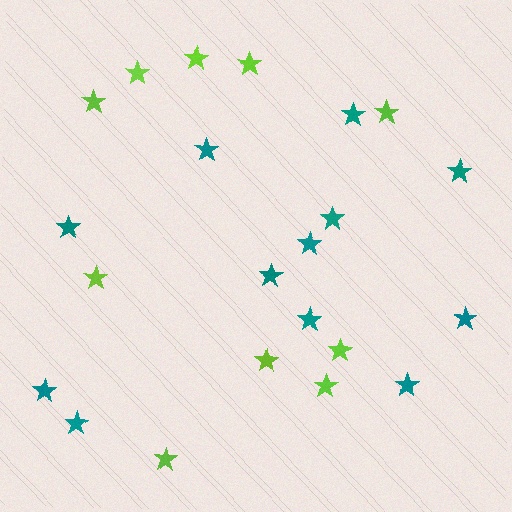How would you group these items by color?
There are 2 groups: one group of lime stars (10) and one group of teal stars (12).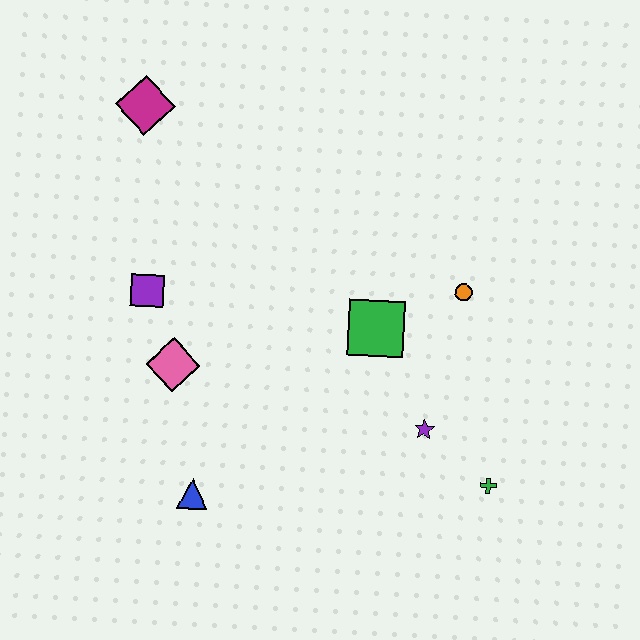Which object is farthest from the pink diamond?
The green cross is farthest from the pink diamond.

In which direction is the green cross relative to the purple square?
The green cross is to the right of the purple square.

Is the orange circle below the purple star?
No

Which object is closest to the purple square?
The pink diamond is closest to the purple square.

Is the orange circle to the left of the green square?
No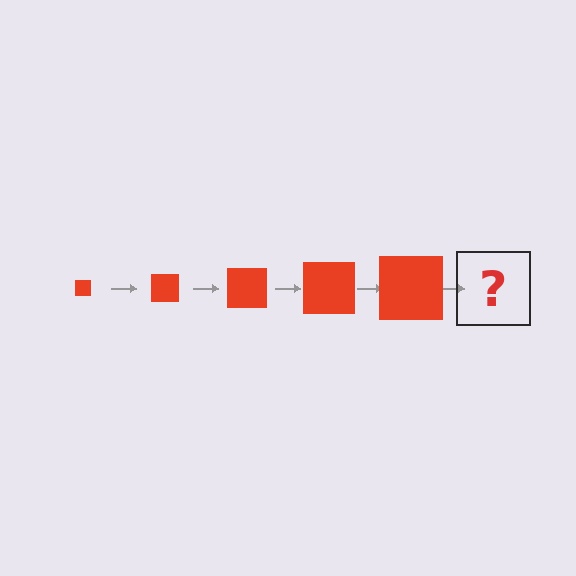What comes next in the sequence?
The next element should be a red square, larger than the previous one.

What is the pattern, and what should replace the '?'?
The pattern is that the square gets progressively larger each step. The '?' should be a red square, larger than the previous one.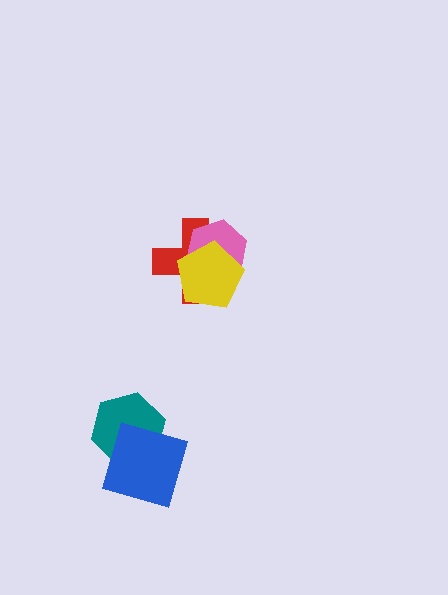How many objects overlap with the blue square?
1 object overlaps with the blue square.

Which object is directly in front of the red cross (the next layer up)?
The pink hexagon is directly in front of the red cross.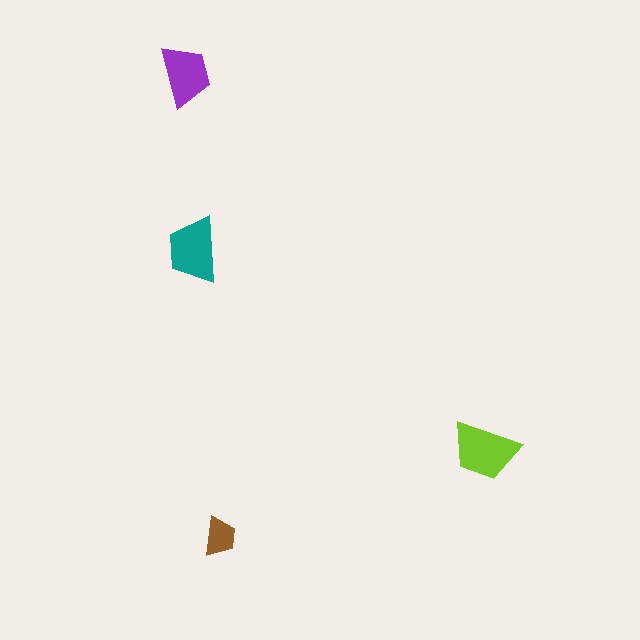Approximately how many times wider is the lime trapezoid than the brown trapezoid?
About 1.5 times wider.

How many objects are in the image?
There are 4 objects in the image.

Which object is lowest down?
The brown trapezoid is bottommost.